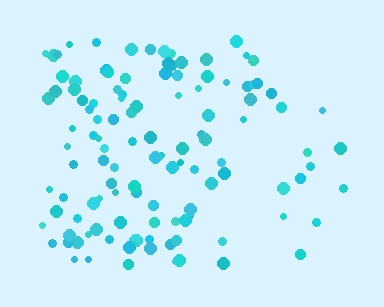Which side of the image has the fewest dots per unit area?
The right.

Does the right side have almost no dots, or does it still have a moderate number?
Still a moderate number, just noticeably fewer than the left.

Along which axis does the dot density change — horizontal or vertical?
Horizontal.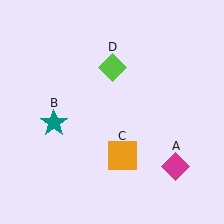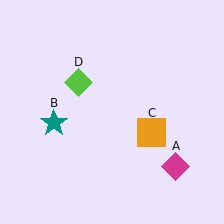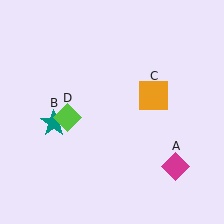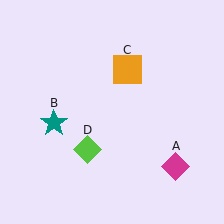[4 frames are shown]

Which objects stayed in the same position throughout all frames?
Magenta diamond (object A) and teal star (object B) remained stationary.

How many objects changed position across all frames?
2 objects changed position: orange square (object C), lime diamond (object D).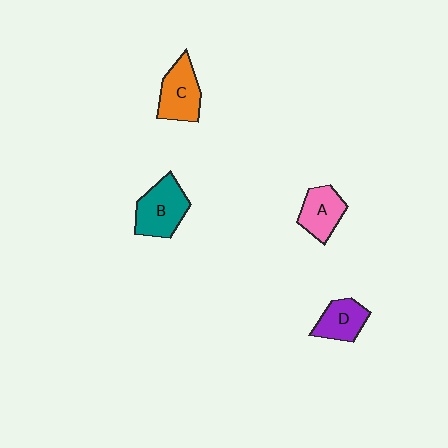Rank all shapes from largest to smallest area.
From largest to smallest: B (teal), C (orange), A (pink), D (purple).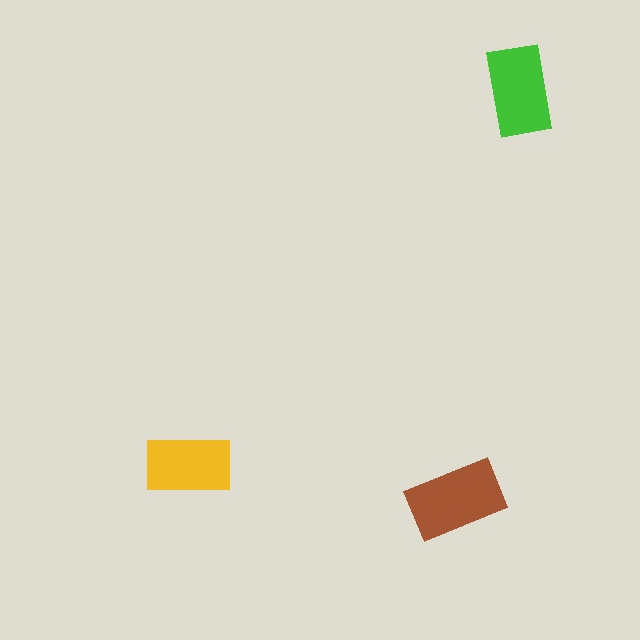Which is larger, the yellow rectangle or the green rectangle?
The green one.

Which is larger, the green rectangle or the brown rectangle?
The brown one.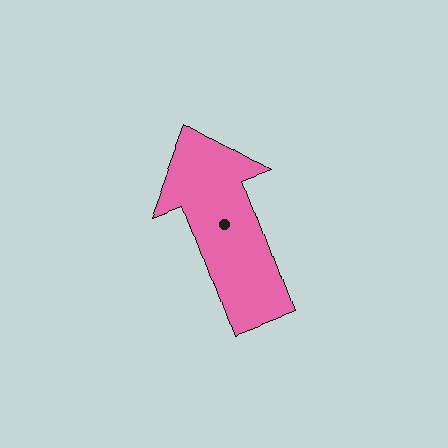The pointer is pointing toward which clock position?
Roughly 11 o'clock.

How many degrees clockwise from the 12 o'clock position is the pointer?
Approximately 340 degrees.